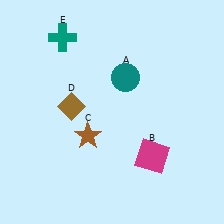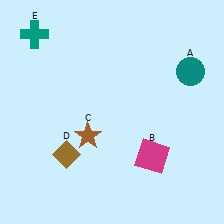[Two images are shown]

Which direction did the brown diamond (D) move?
The brown diamond (D) moved down.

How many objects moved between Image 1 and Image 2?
3 objects moved between the two images.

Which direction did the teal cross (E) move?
The teal cross (E) moved left.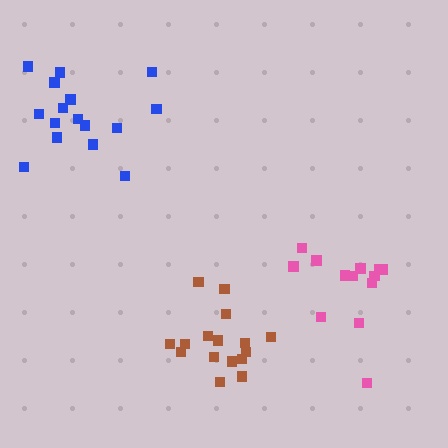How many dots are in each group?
Group 1: 13 dots, Group 2: 16 dots, Group 3: 16 dots (45 total).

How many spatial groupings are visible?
There are 3 spatial groupings.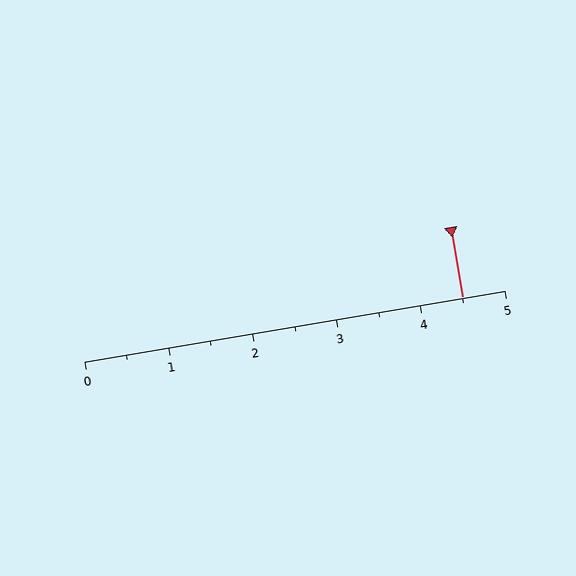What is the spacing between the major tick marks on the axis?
The major ticks are spaced 1 apart.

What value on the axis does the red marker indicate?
The marker indicates approximately 4.5.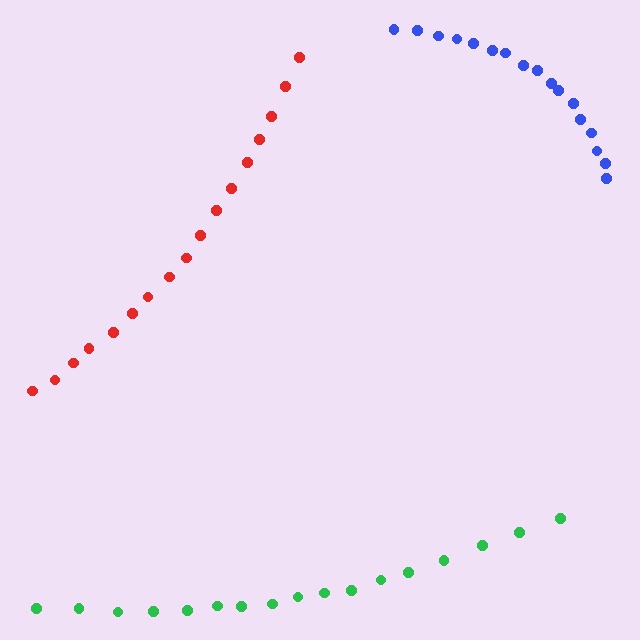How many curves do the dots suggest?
There are 3 distinct paths.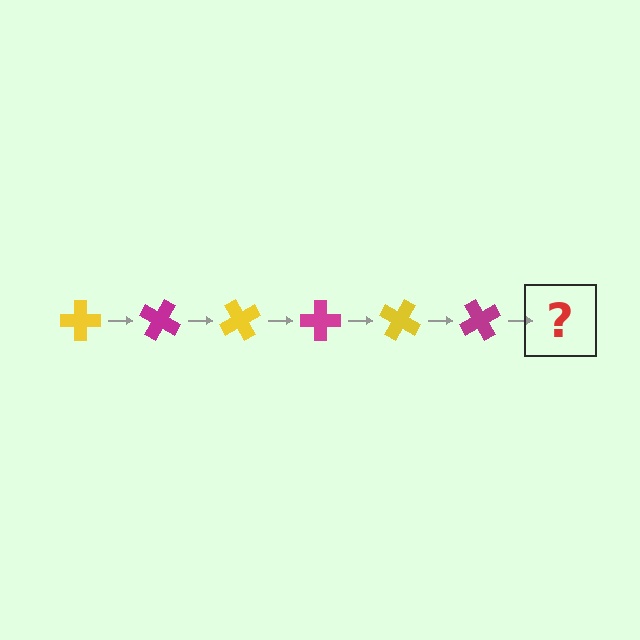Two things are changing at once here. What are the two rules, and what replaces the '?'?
The two rules are that it rotates 30 degrees each step and the color cycles through yellow and magenta. The '?' should be a yellow cross, rotated 180 degrees from the start.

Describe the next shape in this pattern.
It should be a yellow cross, rotated 180 degrees from the start.